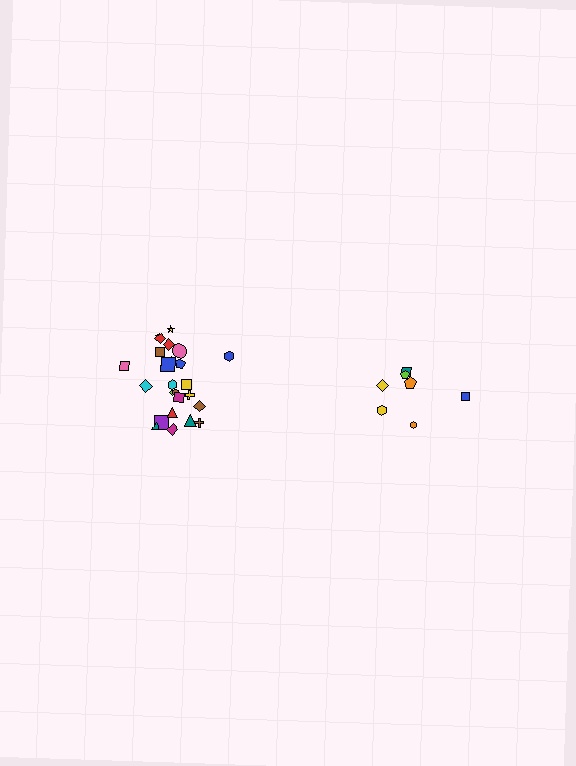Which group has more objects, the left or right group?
The left group.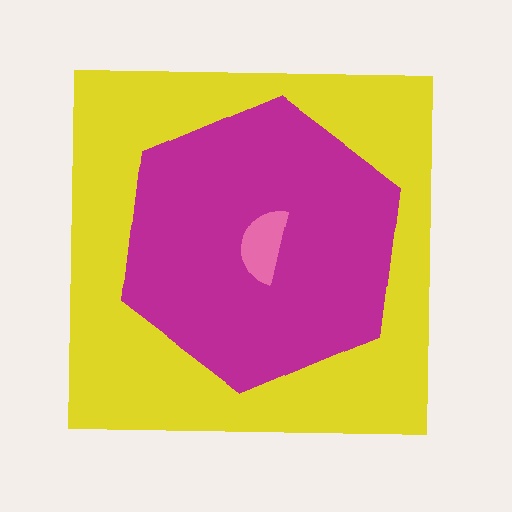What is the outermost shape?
The yellow square.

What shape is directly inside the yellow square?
The magenta hexagon.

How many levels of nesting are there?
3.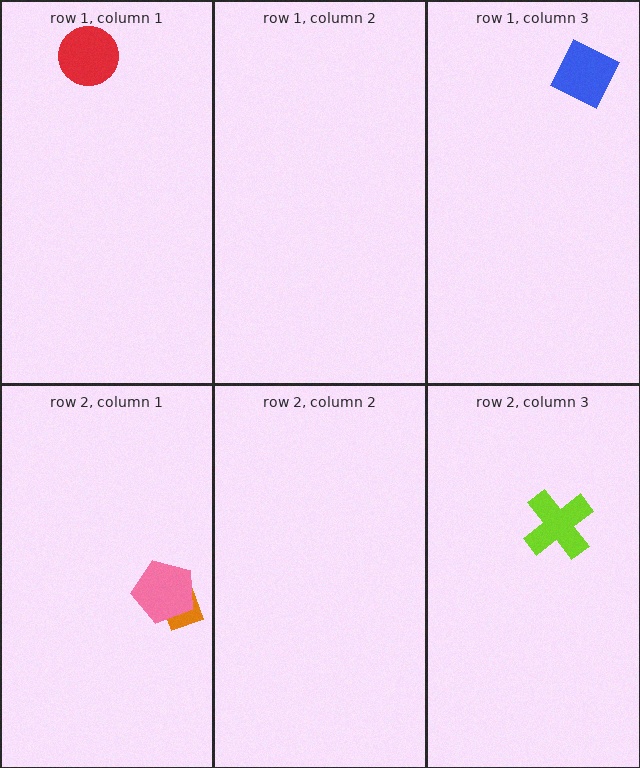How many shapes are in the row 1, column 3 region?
1.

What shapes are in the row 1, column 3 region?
The blue square.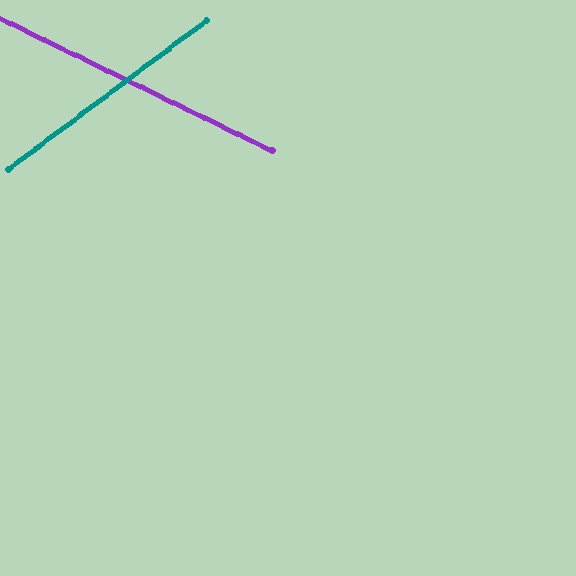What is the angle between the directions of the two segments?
Approximately 63 degrees.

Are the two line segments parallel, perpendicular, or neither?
Neither parallel nor perpendicular — they differ by about 63°.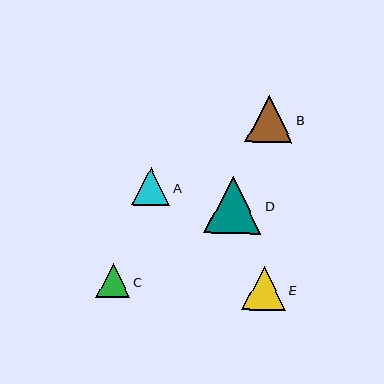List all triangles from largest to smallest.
From largest to smallest: D, B, E, A, C.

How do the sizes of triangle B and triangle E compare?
Triangle B and triangle E are approximately the same size.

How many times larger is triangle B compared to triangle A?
Triangle B is approximately 1.2 times the size of triangle A.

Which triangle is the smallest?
Triangle C is the smallest with a size of approximately 34 pixels.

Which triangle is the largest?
Triangle D is the largest with a size of approximately 57 pixels.